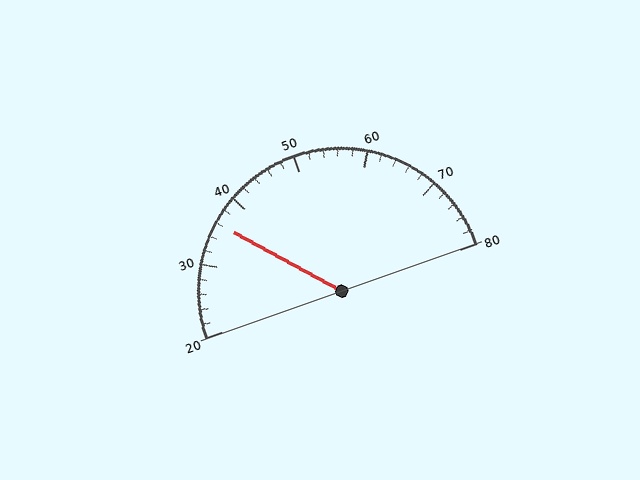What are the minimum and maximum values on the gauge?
The gauge ranges from 20 to 80.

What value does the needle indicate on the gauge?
The needle indicates approximately 36.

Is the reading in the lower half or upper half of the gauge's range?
The reading is in the lower half of the range (20 to 80).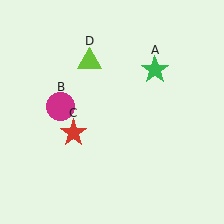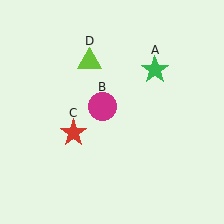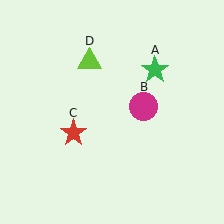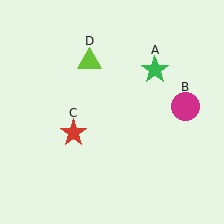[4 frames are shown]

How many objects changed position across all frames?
1 object changed position: magenta circle (object B).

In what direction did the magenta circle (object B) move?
The magenta circle (object B) moved right.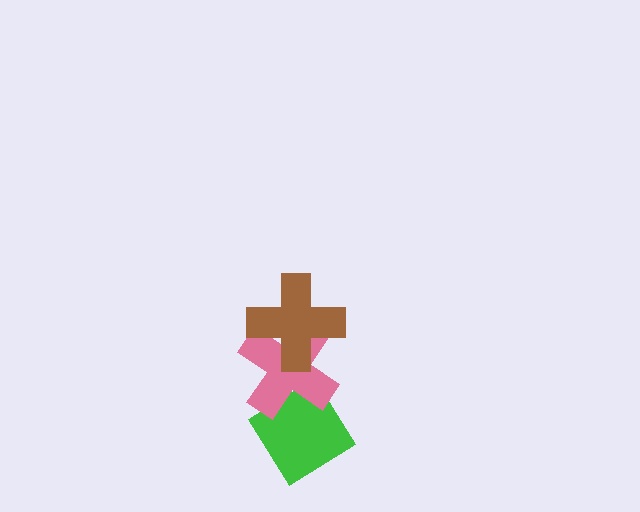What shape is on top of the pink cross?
The brown cross is on top of the pink cross.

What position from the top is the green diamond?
The green diamond is 3rd from the top.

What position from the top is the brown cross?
The brown cross is 1st from the top.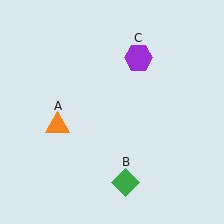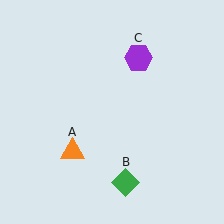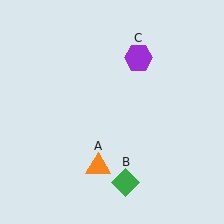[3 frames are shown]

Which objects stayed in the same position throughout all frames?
Green diamond (object B) and purple hexagon (object C) remained stationary.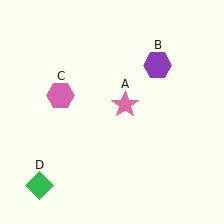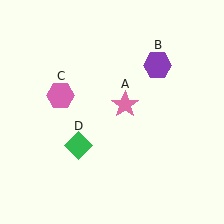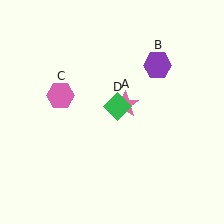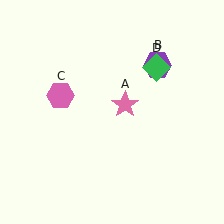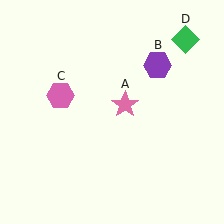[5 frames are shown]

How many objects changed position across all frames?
1 object changed position: green diamond (object D).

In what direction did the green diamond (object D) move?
The green diamond (object D) moved up and to the right.